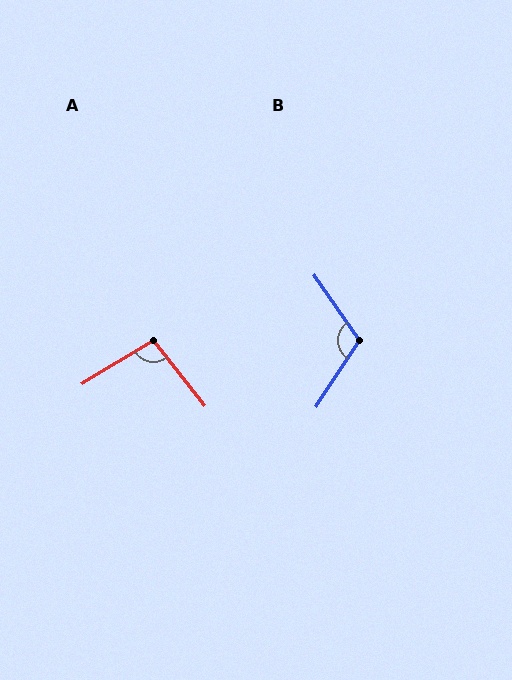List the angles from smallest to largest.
A (97°), B (112°).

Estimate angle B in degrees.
Approximately 112 degrees.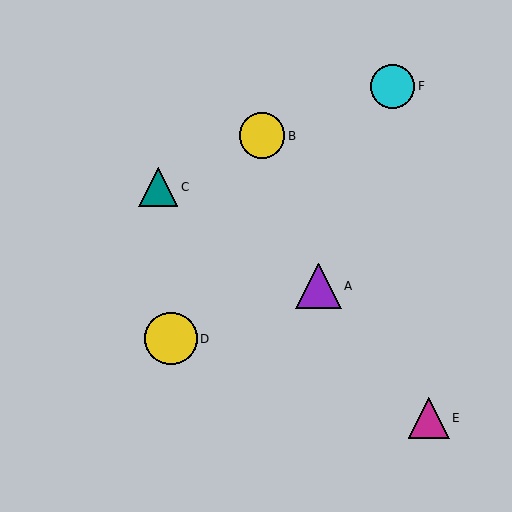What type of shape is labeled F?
Shape F is a cyan circle.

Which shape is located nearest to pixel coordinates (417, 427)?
The magenta triangle (labeled E) at (429, 418) is nearest to that location.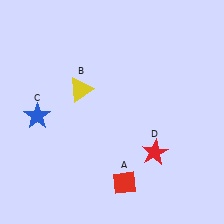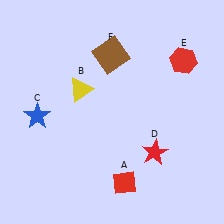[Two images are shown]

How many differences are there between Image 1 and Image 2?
There are 2 differences between the two images.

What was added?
A red hexagon (E), a brown square (F) were added in Image 2.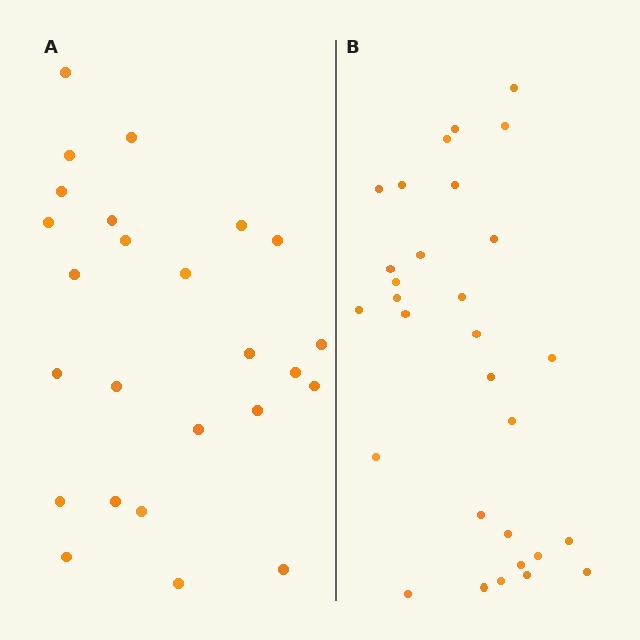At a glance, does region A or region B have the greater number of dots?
Region B (the right region) has more dots.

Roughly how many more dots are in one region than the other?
Region B has about 5 more dots than region A.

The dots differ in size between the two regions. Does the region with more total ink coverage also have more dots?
No. Region A has more total ink coverage because its dots are larger, but region B actually contains more individual dots. Total area can be misleading — the number of items is what matters here.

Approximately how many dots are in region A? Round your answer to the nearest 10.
About 20 dots. (The exact count is 25, which rounds to 20.)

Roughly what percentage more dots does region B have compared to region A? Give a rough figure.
About 20% more.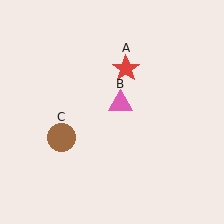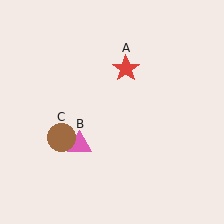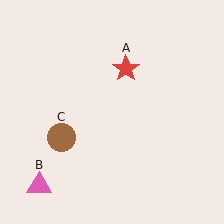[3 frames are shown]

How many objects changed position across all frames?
1 object changed position: pink triangle (object B).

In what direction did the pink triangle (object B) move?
The pink triangle (object B) moved down and to the left.